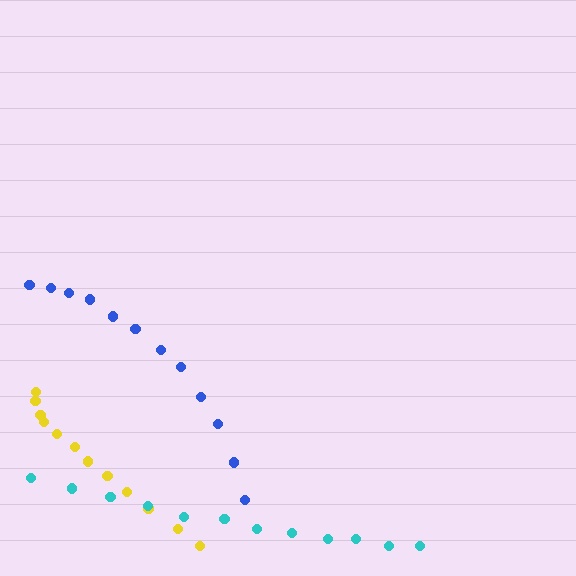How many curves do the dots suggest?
There are 3 distinct paths.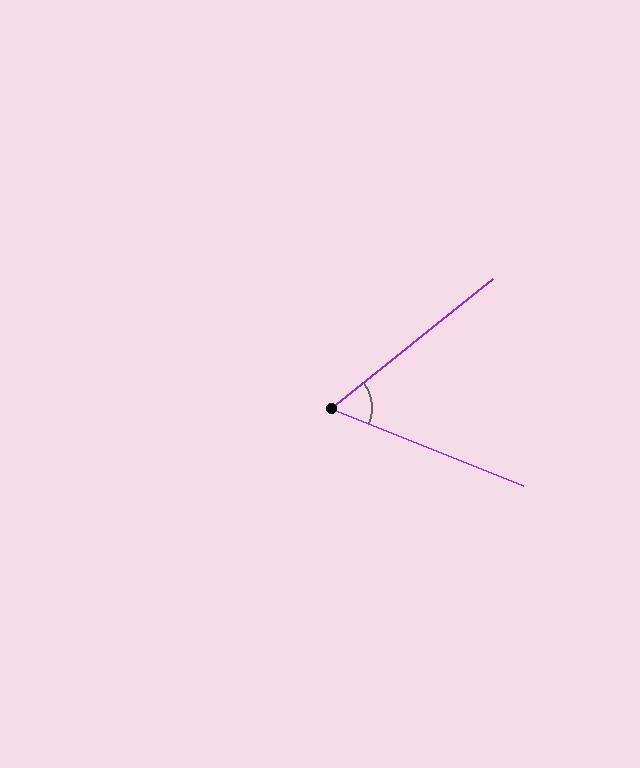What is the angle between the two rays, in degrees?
Approximately 61 degrees.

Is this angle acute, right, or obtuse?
It is acute.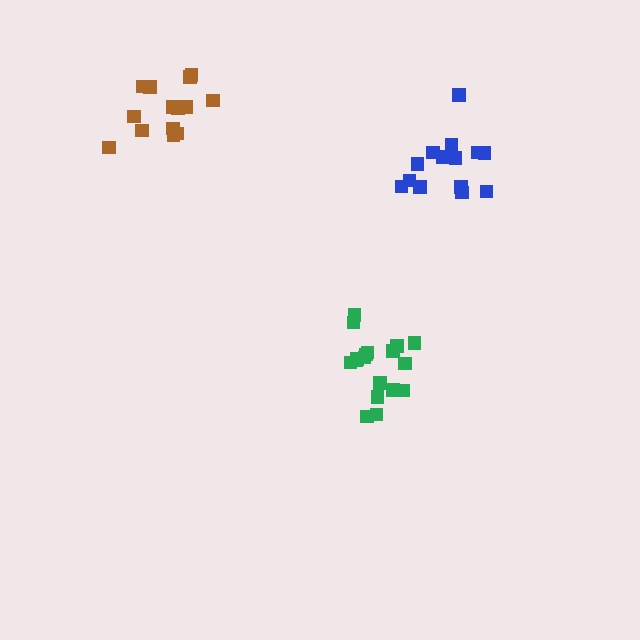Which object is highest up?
The brown cluster is topmost.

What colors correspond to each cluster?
The clusters are colored: green, brown, blue.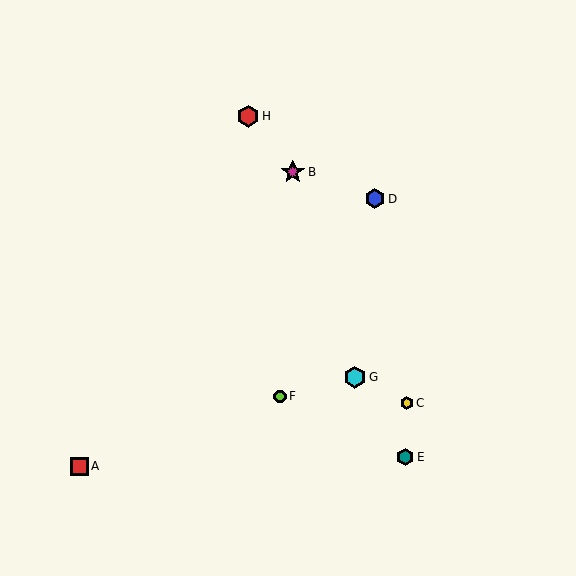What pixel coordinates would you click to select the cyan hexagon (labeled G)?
Click at (355, 377) to select the cyan hexagon G.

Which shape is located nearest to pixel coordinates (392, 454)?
The teal hexagon (labeled E) at (405, 457) is nearest to that location.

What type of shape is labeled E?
Shape E is a teal hexagon.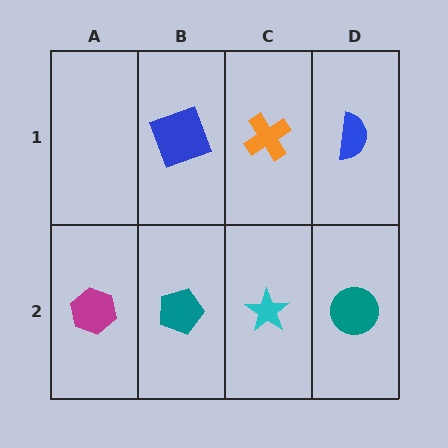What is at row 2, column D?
A teal circle.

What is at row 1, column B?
A blue square.